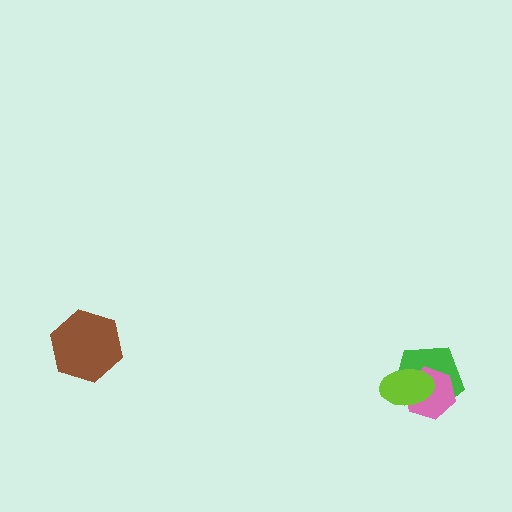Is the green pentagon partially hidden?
Yes, it is partially covered by another shape.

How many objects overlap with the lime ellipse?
2 objects overlap with the lime ellipse.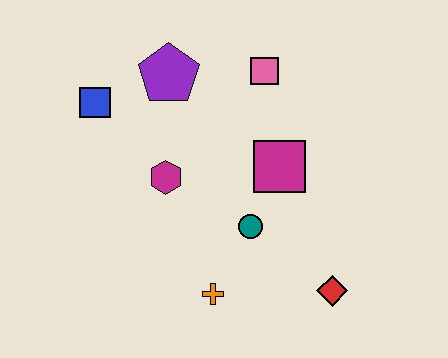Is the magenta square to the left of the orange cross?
No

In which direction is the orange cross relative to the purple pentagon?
The orange cross is below the purple pentagon.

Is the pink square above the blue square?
Yes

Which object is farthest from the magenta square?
The blue square is farthest from the magenta square.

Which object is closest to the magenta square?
The teal circle is closest to the magenta square.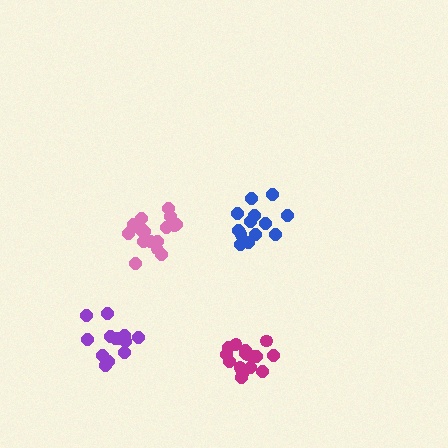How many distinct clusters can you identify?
There are 4 distinct clusters.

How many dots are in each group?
Group 1: 19 dots, Group 2: 13 dots, Group 3: 17 dots, Group 4: 14 dots (63 total).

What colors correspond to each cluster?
The clusters are colored: pink, blue, magenta, purple.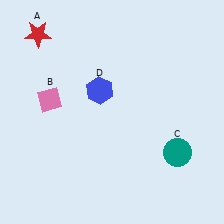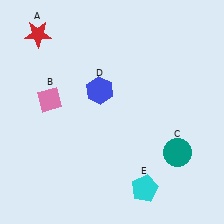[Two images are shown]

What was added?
A cyan pentagon (E) was added in Image 2.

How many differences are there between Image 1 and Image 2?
There is 1 difference between the two images.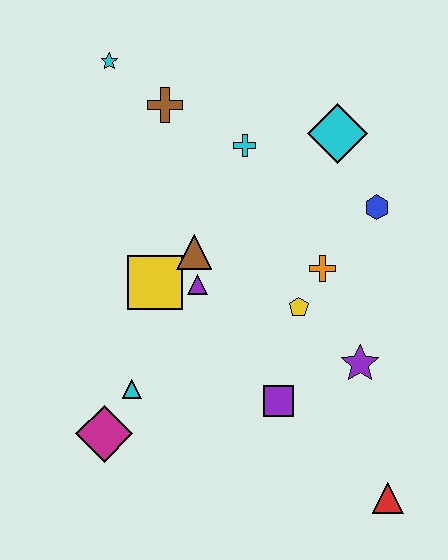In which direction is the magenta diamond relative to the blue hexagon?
The magenta diamond is to the left of the blue hexagon.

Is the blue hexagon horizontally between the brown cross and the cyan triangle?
No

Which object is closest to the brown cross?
The cyan star is closest to the brown cross.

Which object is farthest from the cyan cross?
The red triangle is farthest from the cyan cross.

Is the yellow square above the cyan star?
No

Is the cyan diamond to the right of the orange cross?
Yes